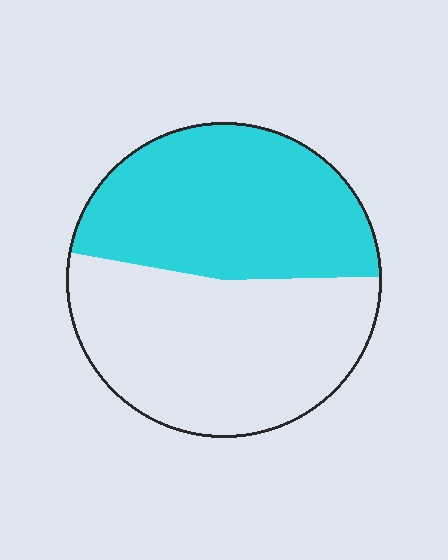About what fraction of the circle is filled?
About one half (1/2).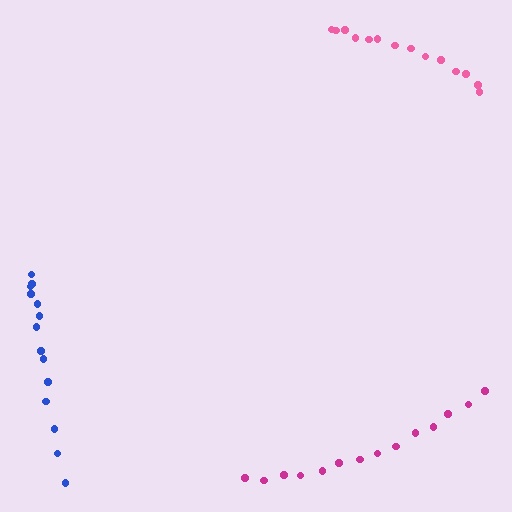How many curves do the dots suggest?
There are 3 distinct paths.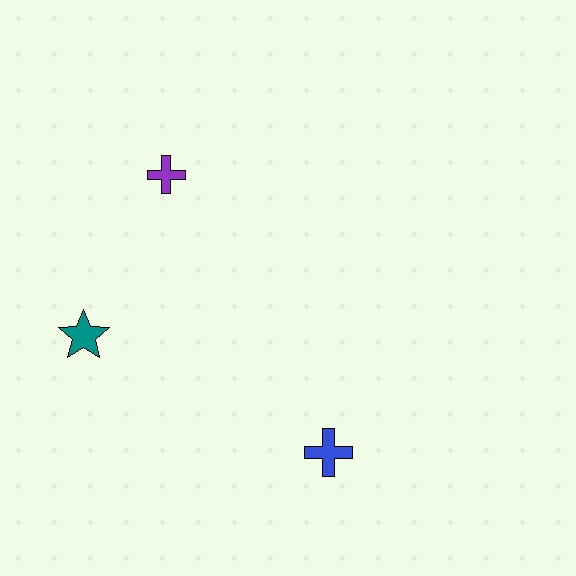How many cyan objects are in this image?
There are no cyan objects.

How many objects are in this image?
There are 3 objects.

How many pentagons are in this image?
There are no pentagons.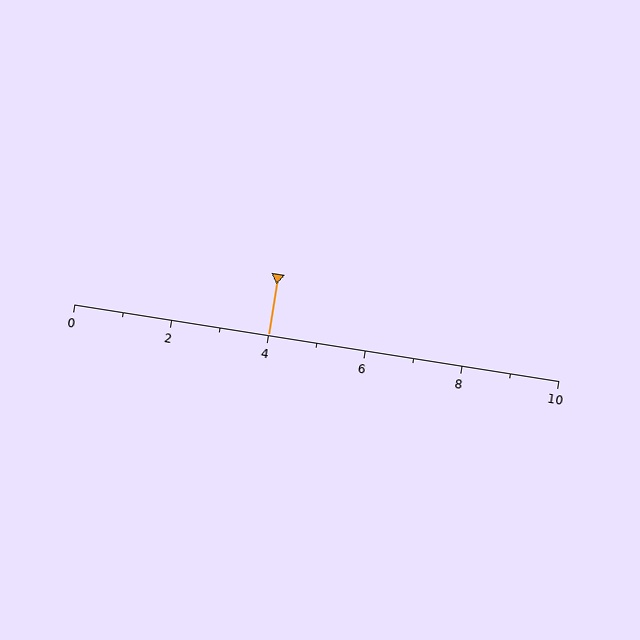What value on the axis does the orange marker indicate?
The marker indicates approximately 4.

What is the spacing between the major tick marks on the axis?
The major ticks are spaced 2 apart.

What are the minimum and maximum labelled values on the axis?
The axis runs from 0 to 10.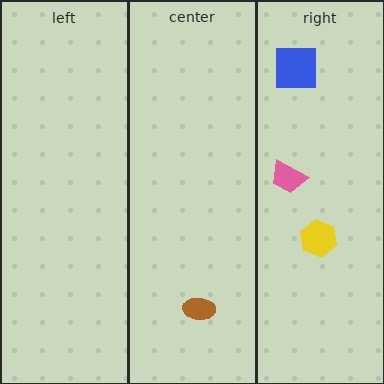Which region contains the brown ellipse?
The center region.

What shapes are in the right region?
The blue square, the pink trapezoid, the yellow hexagon.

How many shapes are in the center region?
1.